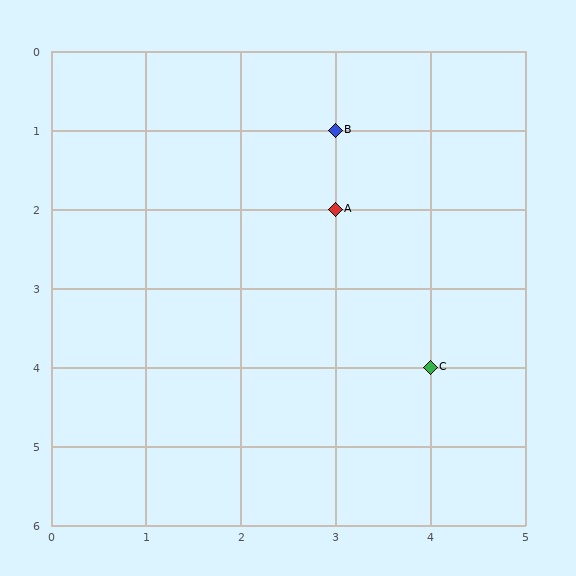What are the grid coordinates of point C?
Point C is at grid coordinates (4, 4).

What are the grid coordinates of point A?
Point A is at grid coordinates (3, 2).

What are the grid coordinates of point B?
Point B is at grid coordinates (3, 1).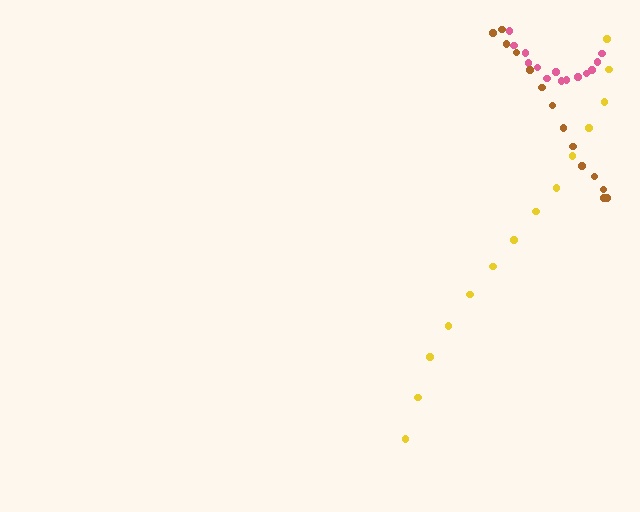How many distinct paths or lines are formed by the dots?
There are 3 distinct paths.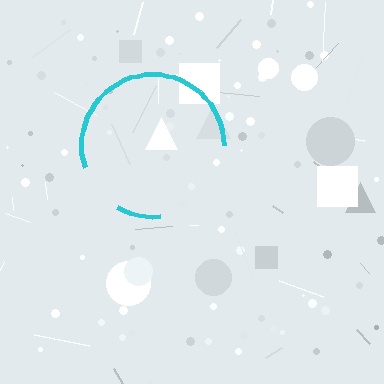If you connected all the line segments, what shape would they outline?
They would outline a circle.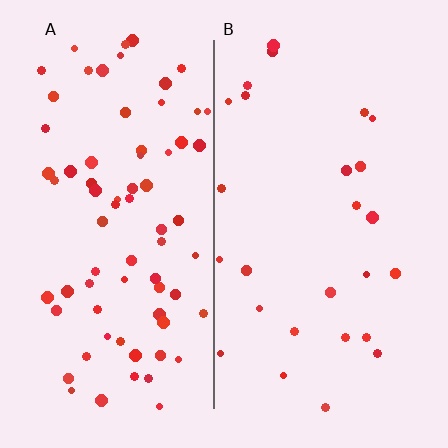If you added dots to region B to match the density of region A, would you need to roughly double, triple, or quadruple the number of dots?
Approximately triple.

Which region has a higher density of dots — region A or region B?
A (the left).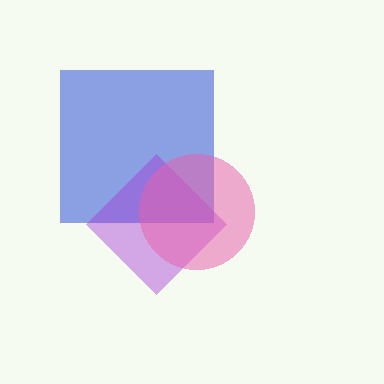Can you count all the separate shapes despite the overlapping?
Yes, there are 3 separate shapes.